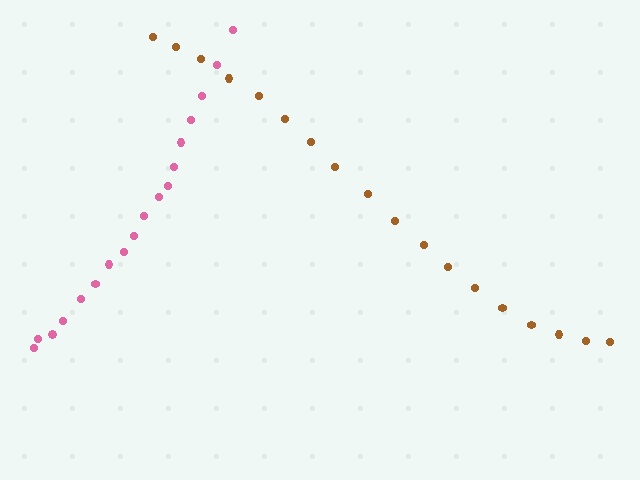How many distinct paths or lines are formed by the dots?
There are 2 distinct paths.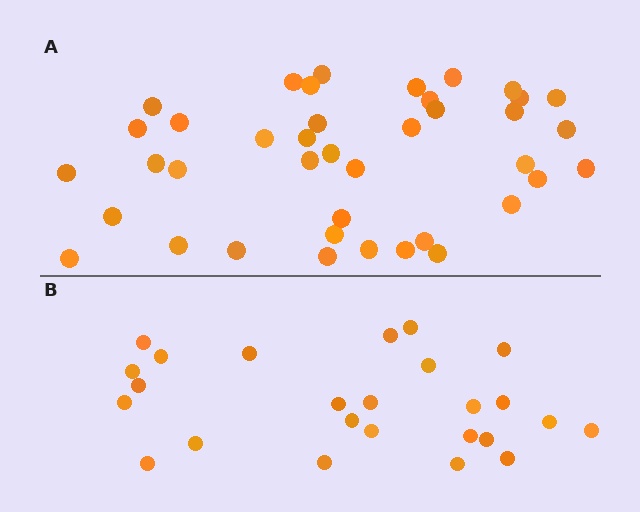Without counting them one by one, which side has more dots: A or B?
Region A (the top region) has more dots.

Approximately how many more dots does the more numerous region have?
Region A has approximately 15 more dots than region B.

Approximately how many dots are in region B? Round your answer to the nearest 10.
About 20 dots. (The exact count is 25, which rounds to 20.)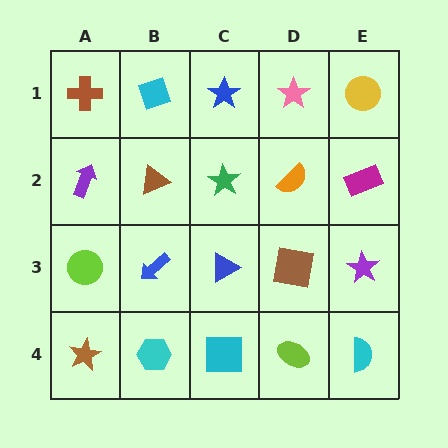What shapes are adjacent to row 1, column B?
A brown triangle (row 2, column B), a brown cross (row 1, column A), a blue star (row 1, column C).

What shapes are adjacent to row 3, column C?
A green star (row 2, column C), a cyan square (row 4, column C), a blue arrow (row 3, column B), a brown square (row 3, column D).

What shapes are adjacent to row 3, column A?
A purple arrow (row 2, column A), a brown star (row 4, column A), a blue arrow (row 3, column B).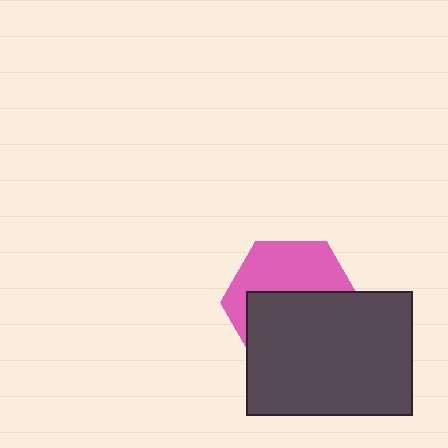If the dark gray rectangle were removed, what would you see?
You would see the complete pink hexagon.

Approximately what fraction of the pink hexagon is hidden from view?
Roughly 55% of the pink hexagon is hidden behind the dark gray rectangle.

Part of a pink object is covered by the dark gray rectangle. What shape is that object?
It is a hexagon.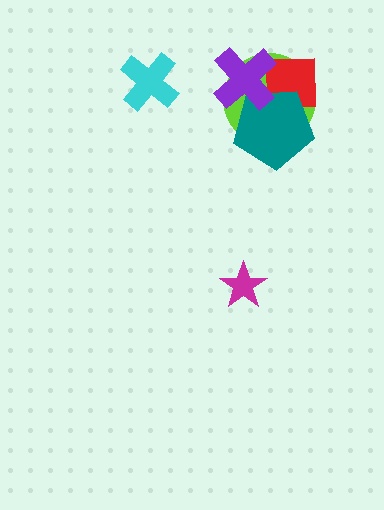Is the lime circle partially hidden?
Yes, it is partially covered by another shape.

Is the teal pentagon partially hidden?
Yes, it is partially covered by another shape.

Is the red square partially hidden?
Yes, it is partially covered by another shape.